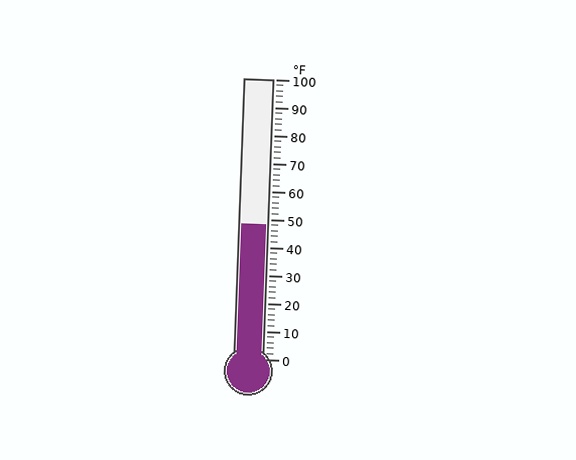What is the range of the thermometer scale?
The thermometer scale ranges from 0°F to 100°F.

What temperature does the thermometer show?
The thermometer shows approximately 48°F.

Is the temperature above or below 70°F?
The temperature is below 70°F.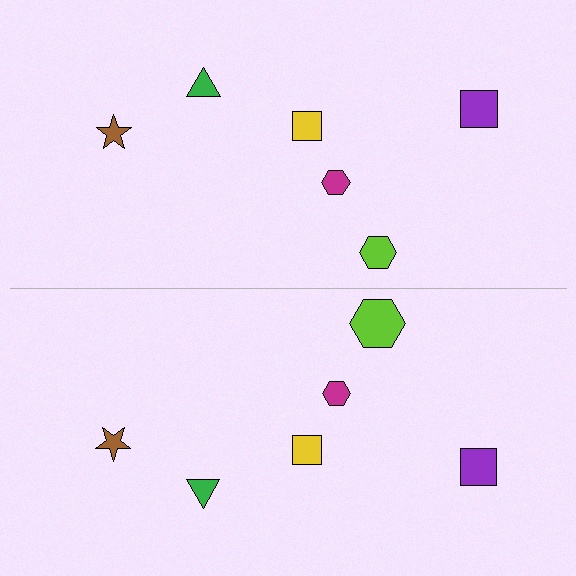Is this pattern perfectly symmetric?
No, the pattern is not perfectly symmetric. The lime hexagon on the bottom side has a different size than its mirror counterpart.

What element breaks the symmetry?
The lime hexagon on the bottom side has a different size than its mirror counterpart.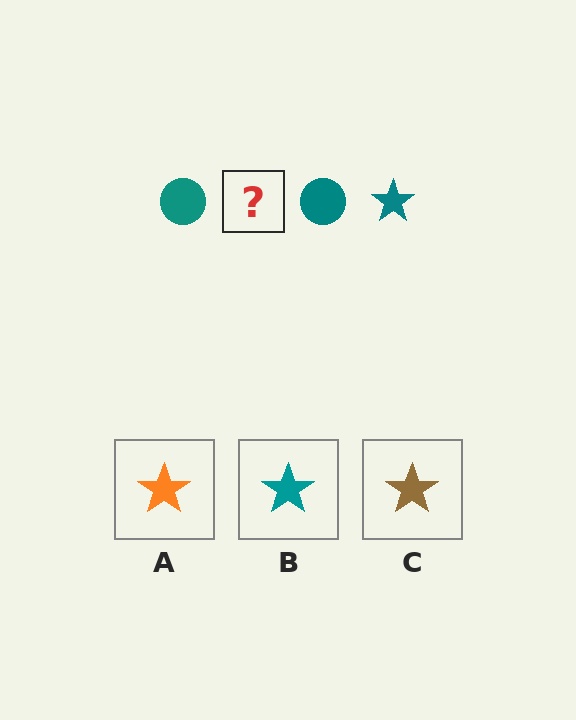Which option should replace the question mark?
Option B.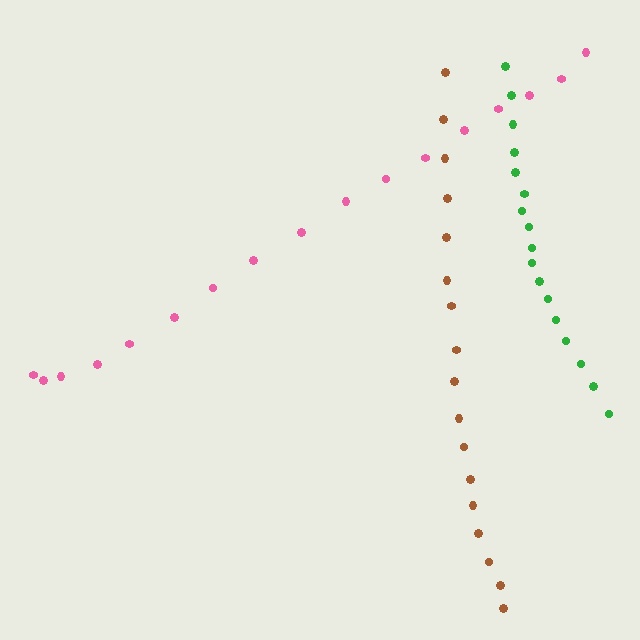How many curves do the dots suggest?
There are 3 distinct paths.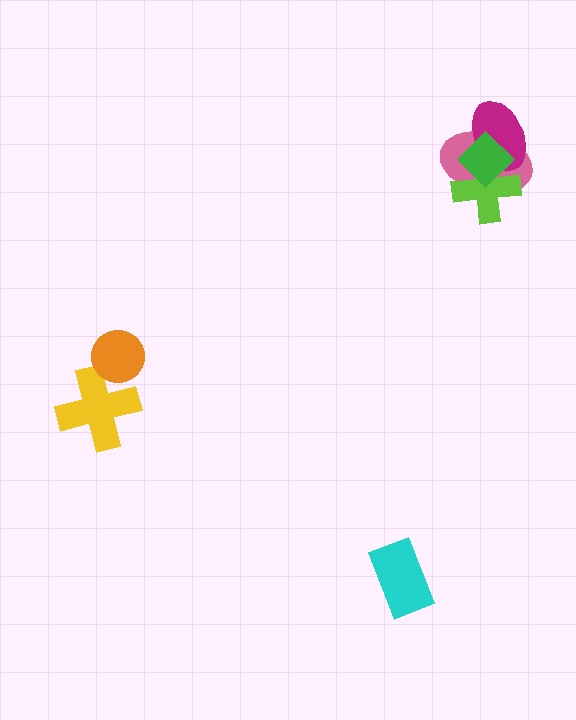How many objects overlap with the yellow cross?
1 object overlaps with the yellow cross.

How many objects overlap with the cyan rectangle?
0 objects overlap with the cyan rectangle.